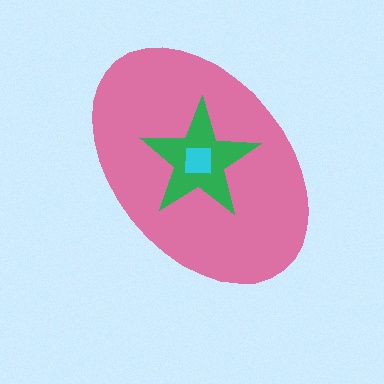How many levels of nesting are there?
3.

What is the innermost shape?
The cyan square.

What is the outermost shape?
The pink ellipse.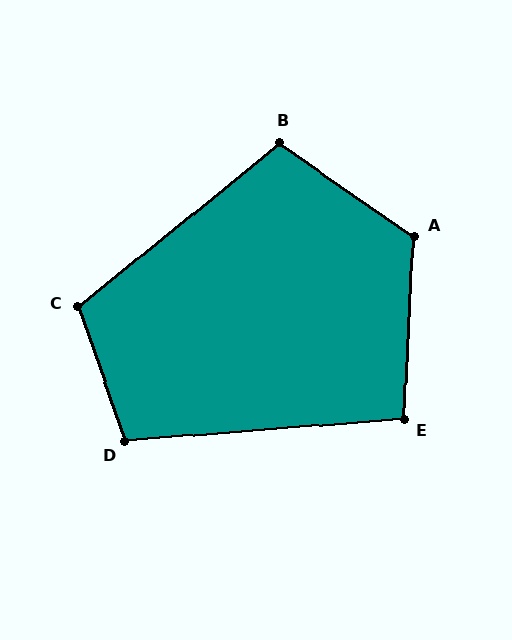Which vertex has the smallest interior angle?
E, at approximately 98 degrees.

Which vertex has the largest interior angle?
A, at approximately 122 degrees.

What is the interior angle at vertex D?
Approximately 105 degrees (obtuse).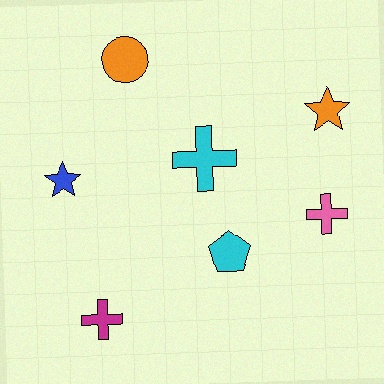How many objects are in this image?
There are 7 objects.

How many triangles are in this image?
There are no triangles.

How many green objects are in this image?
There are no green objects.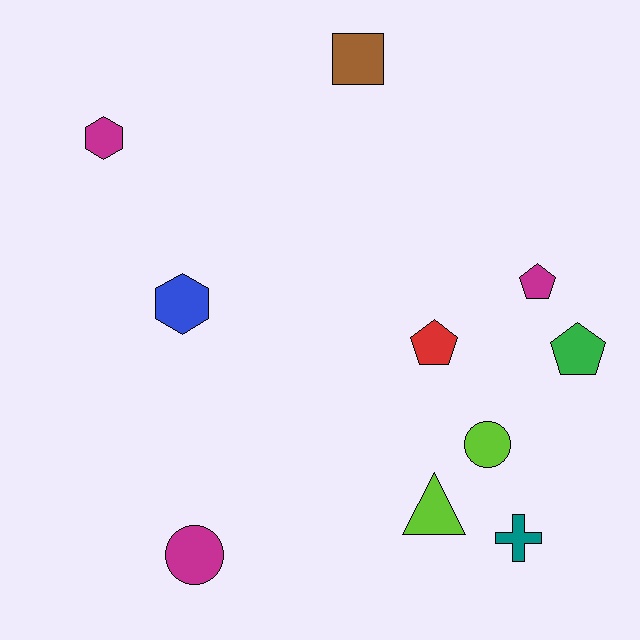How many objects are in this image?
There are 10 objects.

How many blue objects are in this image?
There is 1 blue object.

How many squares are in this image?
There is 1 square.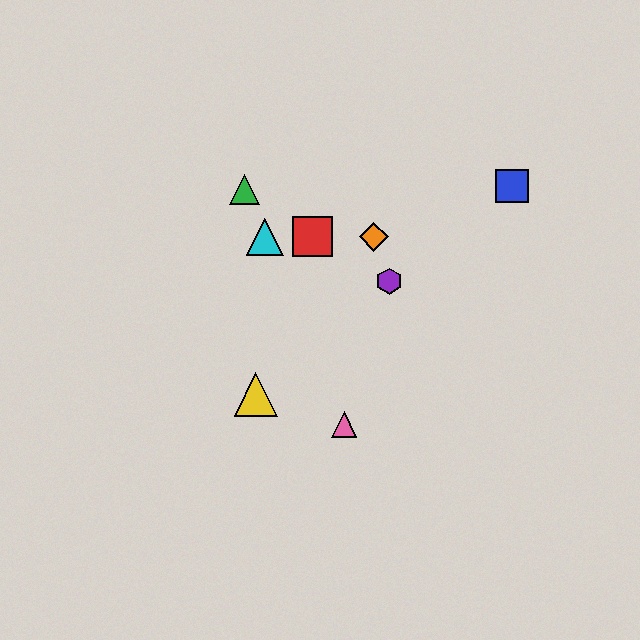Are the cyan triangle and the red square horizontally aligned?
Yes, both are at y≈237.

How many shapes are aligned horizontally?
3 shapes (the red square, the orange diamond, the cyan triangle) are aligned horizontally.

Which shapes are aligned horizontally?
The red square, the orange diamond, the cyan triangle are aligned horizontally.